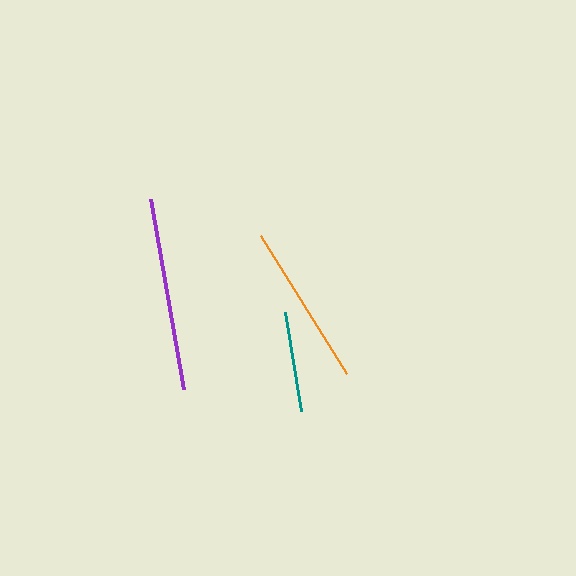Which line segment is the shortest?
The teal line is the shortest at approximately 101 pixels.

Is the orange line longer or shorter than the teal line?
The orange line is longer than the teal line.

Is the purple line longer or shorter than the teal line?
The purple line is longer than the teal line.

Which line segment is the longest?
The purple line is the longest at approximately 194 pixels.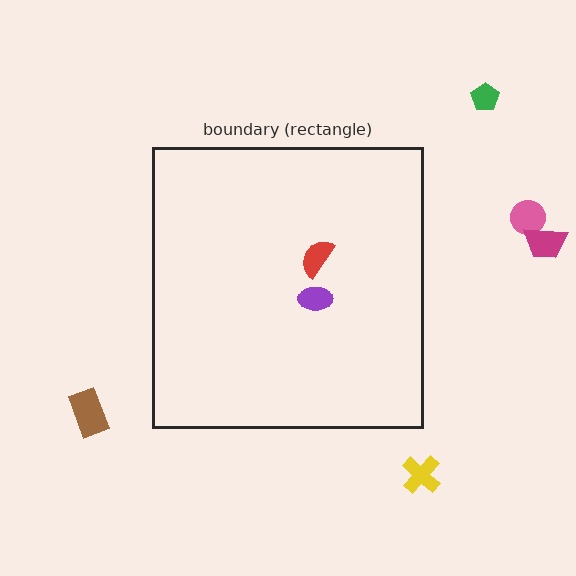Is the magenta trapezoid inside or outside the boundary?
Outside.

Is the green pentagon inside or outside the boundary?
Outside.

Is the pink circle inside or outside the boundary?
Outside.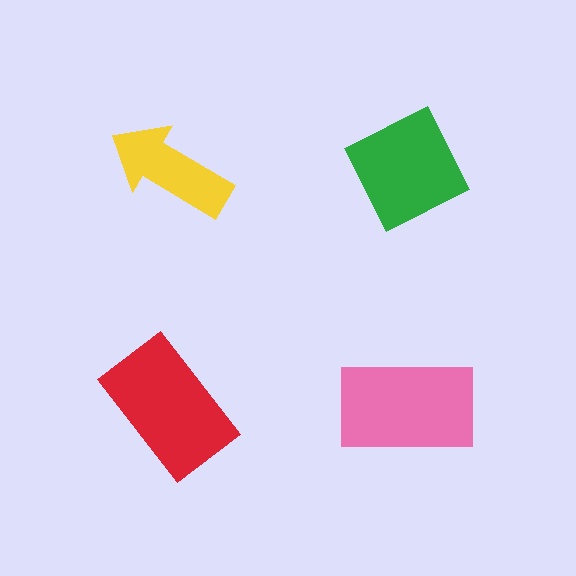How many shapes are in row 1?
2 shapes.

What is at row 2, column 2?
A pink rectangle.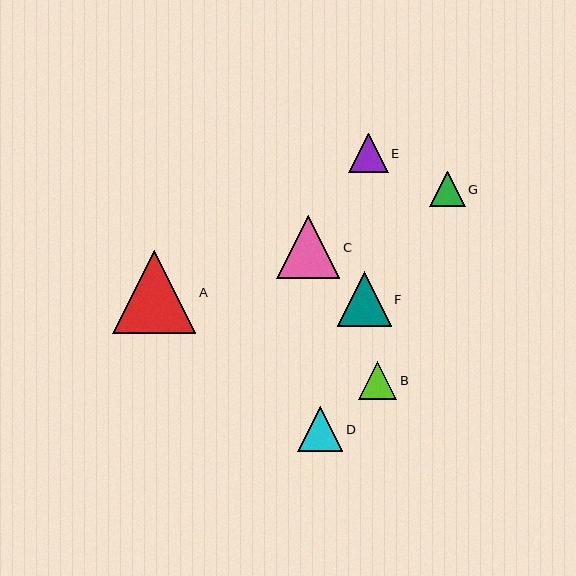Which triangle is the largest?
Triangle A is the largest with a size of approximately 83 pixels.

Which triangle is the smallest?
Triangle G is the smallest with a size of approximately 35 pixels.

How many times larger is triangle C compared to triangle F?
Triangle C is approximately 1.2 times the size of triangle F.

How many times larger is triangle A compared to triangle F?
Triangle A is approximately 1.5 times the size of triangle F.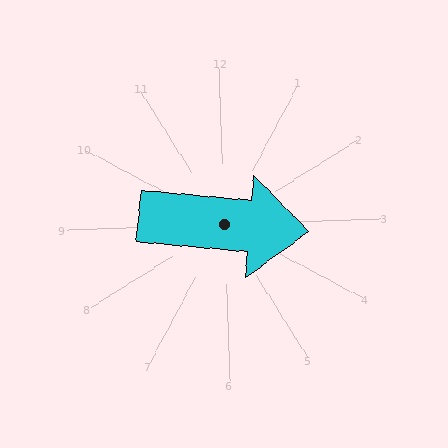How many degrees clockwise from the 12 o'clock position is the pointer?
Approximately 97 degrees.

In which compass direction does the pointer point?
East.